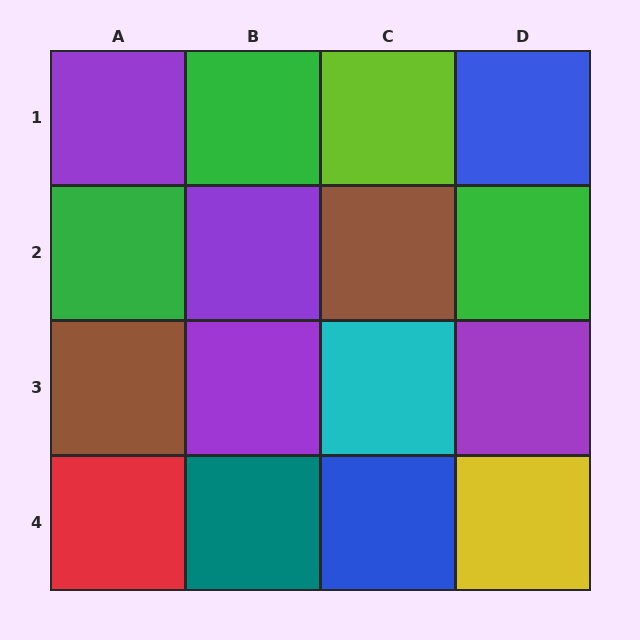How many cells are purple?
4 cells are purple.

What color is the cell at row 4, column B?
Teal.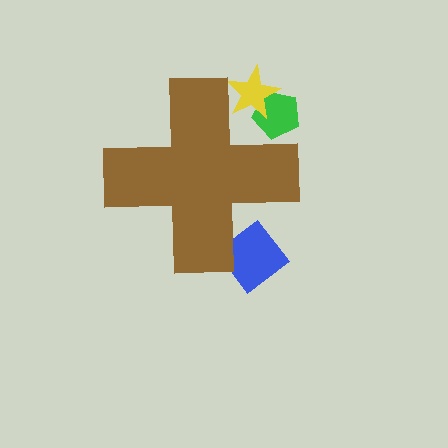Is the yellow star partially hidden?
Yes, the yellow star is partially hidden behind the brown cross.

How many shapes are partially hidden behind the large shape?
3 shapes are partially hidden.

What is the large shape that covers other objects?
A brown cross.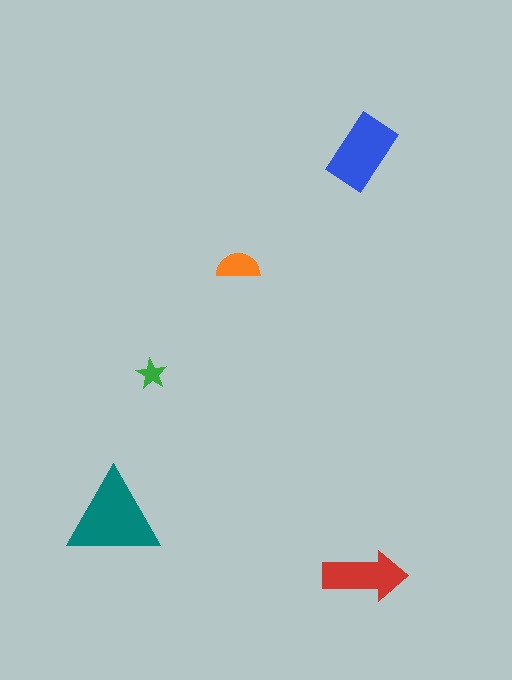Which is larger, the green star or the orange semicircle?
The orange semicircle.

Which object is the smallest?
The green star.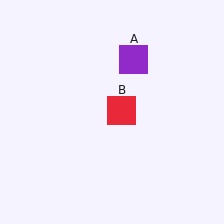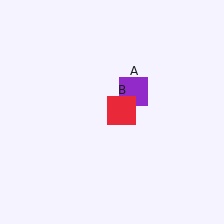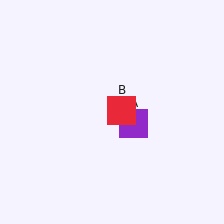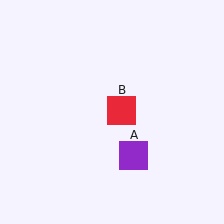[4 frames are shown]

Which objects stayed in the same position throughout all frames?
Red square (object B) remained stationary.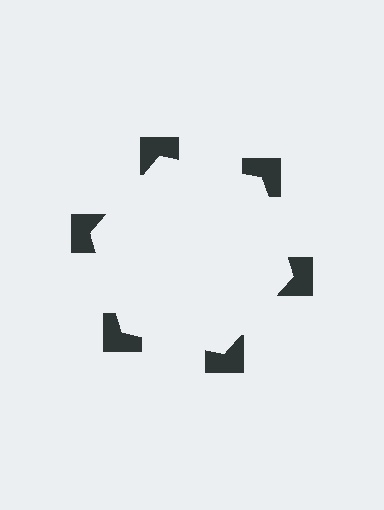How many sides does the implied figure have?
6 sides.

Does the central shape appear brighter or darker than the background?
It typically appears slightly brighter than the background, even though no actual brightness change is drawn.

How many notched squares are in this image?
There are 6 — one at each vertex of the illusory hexagon.